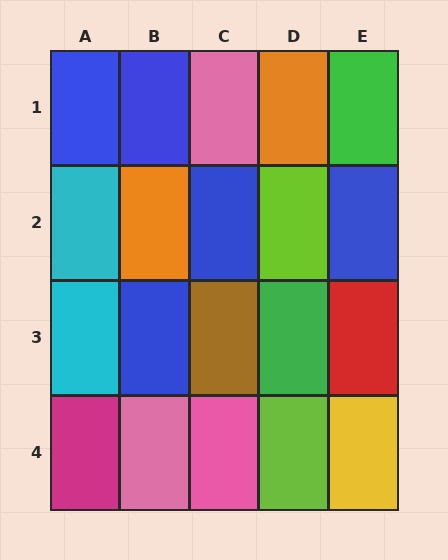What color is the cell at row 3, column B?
Blue.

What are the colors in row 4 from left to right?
Magenta, pink, pink, lime, yellow.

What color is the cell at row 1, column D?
Orange.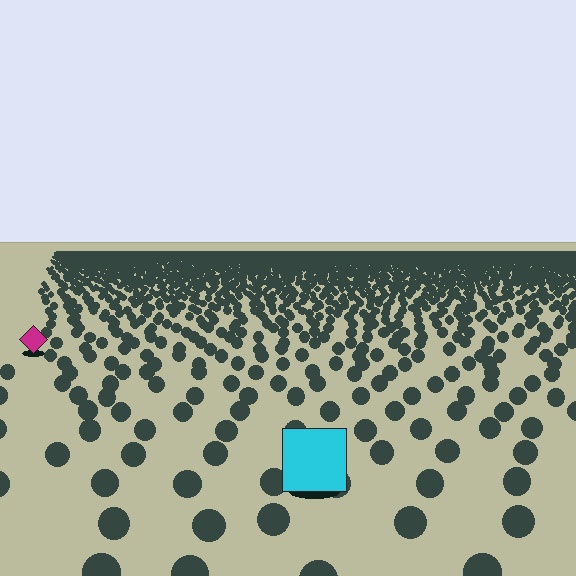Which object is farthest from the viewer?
The magenta diamond is farthest from the viewer. It appears smaller and the ground texture around it is denser.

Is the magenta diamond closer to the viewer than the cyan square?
No. The cyan square is closer — you can tell from the texture gradient: the ground texture is coarser near it.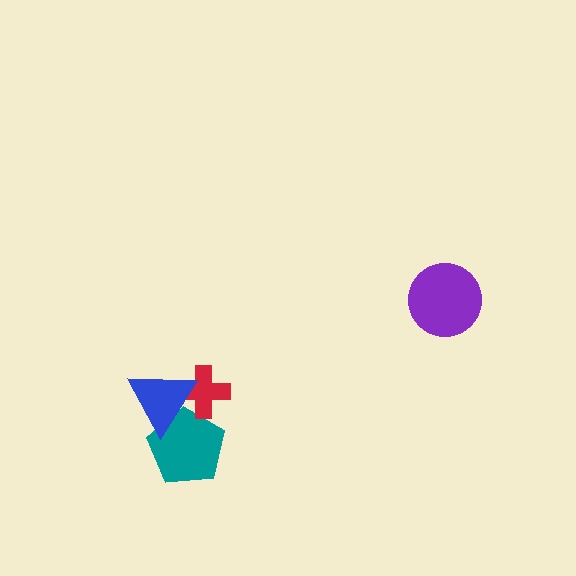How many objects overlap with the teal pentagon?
2 objects overlap with the teal pentagon.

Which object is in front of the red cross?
The blue triangle is in front of the red cross.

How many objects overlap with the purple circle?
0 objects overlap with the purple circle.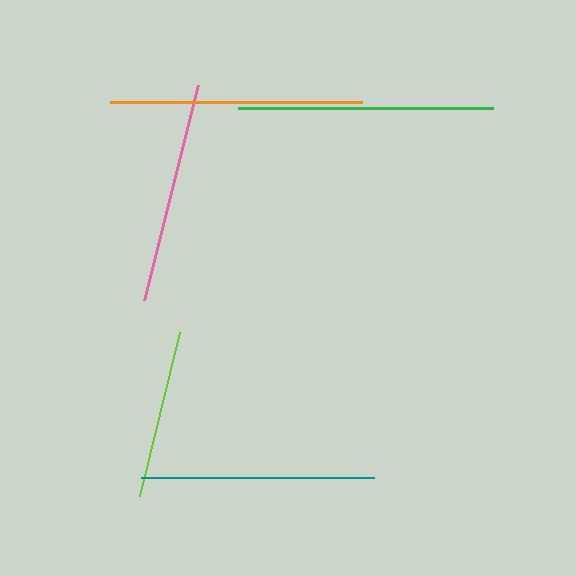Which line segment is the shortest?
The lime line is the shortest at approximately 169 pixels.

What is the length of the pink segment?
The pink segment is approximately 222 pixels long.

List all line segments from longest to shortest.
From longest to shortest: green, orange, teal, pink, lime.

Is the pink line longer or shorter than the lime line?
The pink line is longer than the lime line.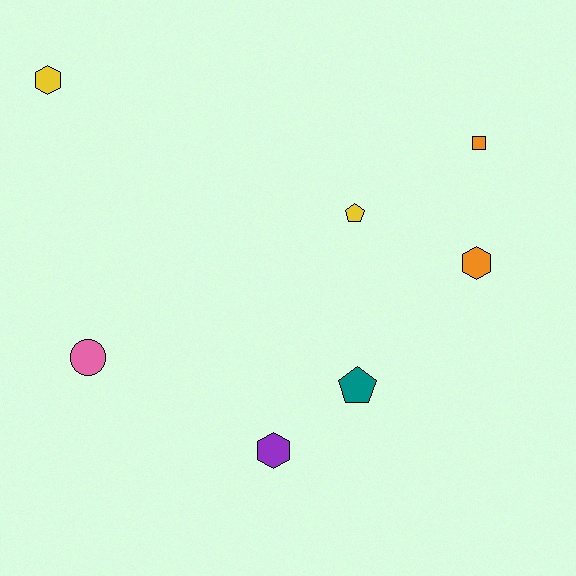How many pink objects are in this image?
There is 1 pink object.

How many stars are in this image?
There are no stars.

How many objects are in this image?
There are 7 objects.